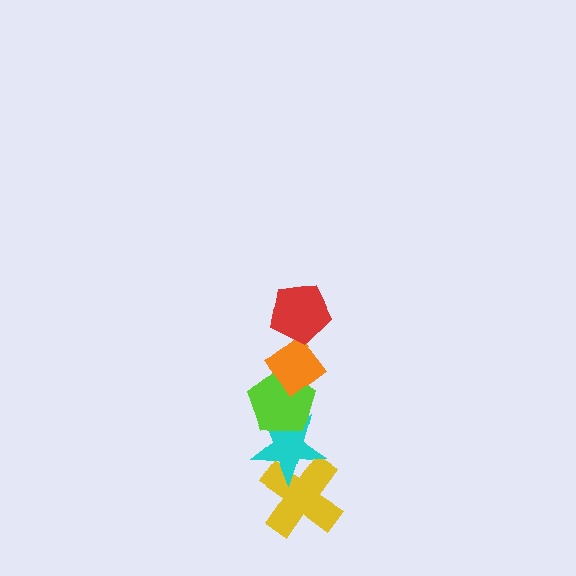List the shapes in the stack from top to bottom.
From top to bottom: the red pentagon, the orange diamond, the lime pentagon, the cyan star, the yellow cross.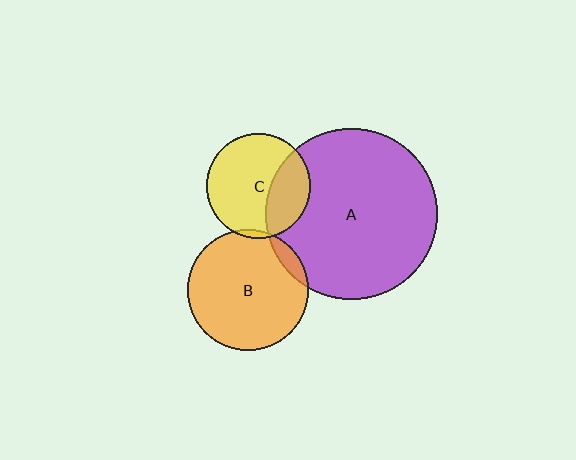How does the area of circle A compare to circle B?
Approximately 2.0 times.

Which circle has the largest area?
Circle A (purple).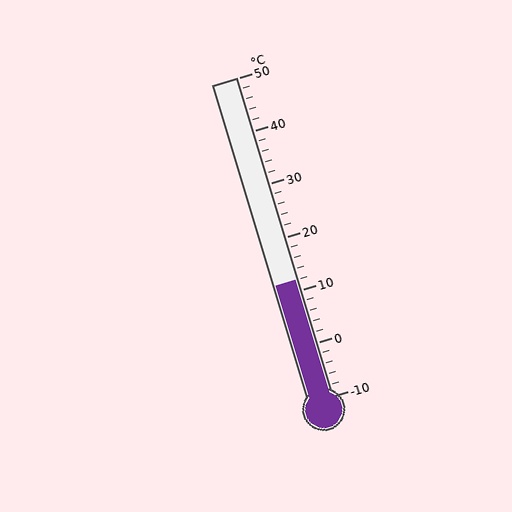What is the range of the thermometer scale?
The thermometer scale ranges from -10°C to 50°C.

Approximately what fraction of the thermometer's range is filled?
The thermometer is filled to approximately 35% of its range.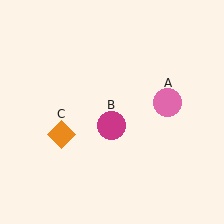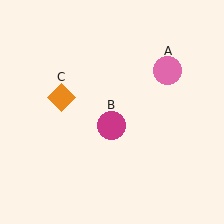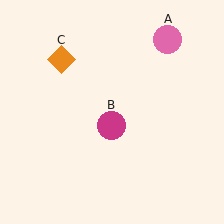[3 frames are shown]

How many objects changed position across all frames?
2 objects changed position: pink circle (object A), orange diamond (object C).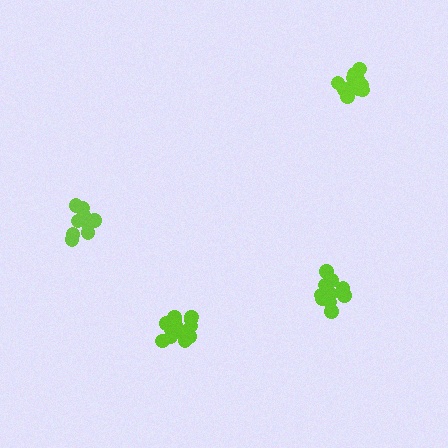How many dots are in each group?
Group 1: 13 dots, Group 2: 9 dots, Group 3: 10 dots, Group 4: 13 dots (45 total).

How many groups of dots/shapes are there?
There are 4 groups.